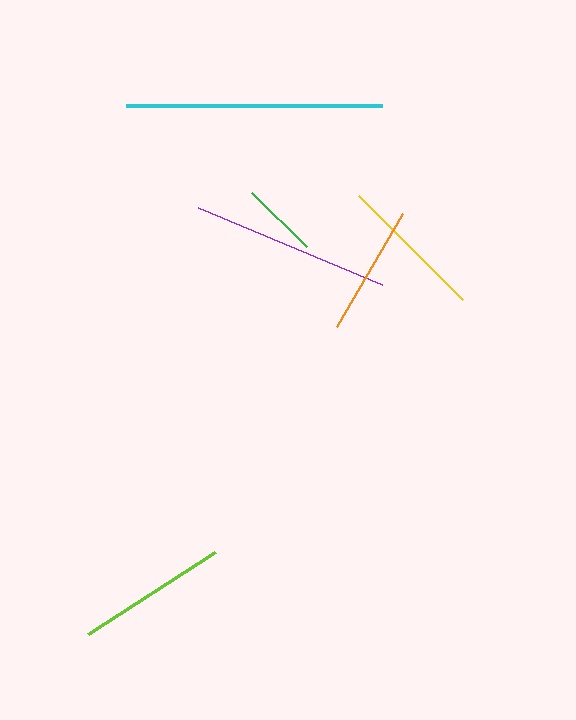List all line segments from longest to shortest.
From longest to shortest: cyan, purple, lime, yellow, orange, green.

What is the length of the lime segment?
The lime segment is approximately 151 pixels long.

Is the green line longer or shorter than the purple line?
The purple line is longer than the green line.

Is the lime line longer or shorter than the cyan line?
The cyan line is longer than the lime line.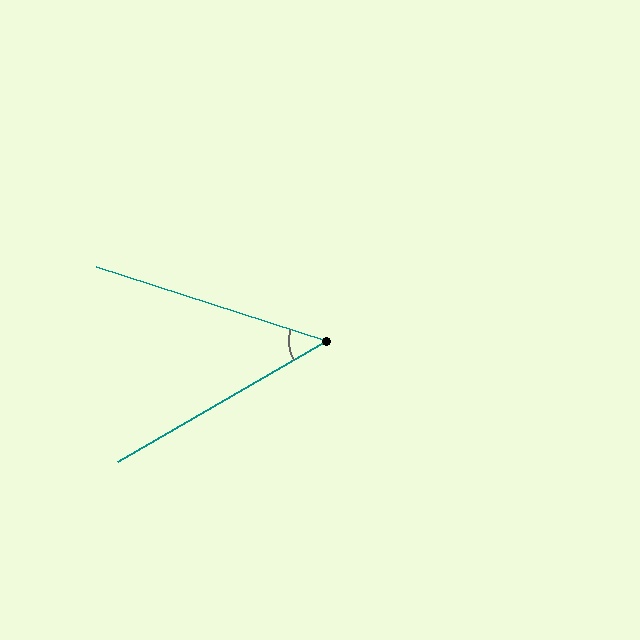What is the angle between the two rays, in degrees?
Approximately 48 degrees.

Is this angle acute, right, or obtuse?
It is acute.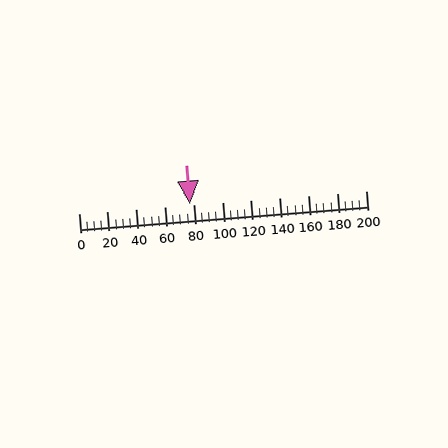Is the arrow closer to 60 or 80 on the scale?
The arrow is closer to 80.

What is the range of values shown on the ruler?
The ruler shows values from 0 to 200.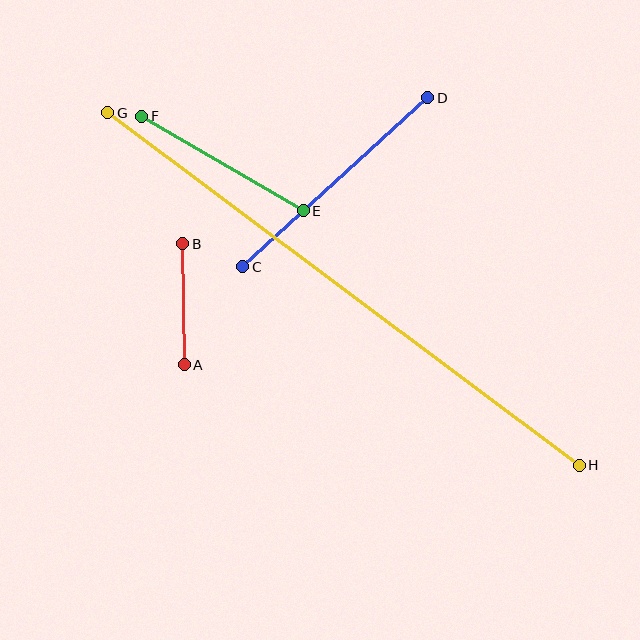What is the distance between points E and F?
The distance is approximately 187 pixels.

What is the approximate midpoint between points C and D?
The midpoint is at approximately (335, 182) pixels.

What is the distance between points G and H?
The distance is approximately 589 pixels.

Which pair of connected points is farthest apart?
Points G and H are farthest apart.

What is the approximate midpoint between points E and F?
The midpoint is at approximately (223, 163) pixels.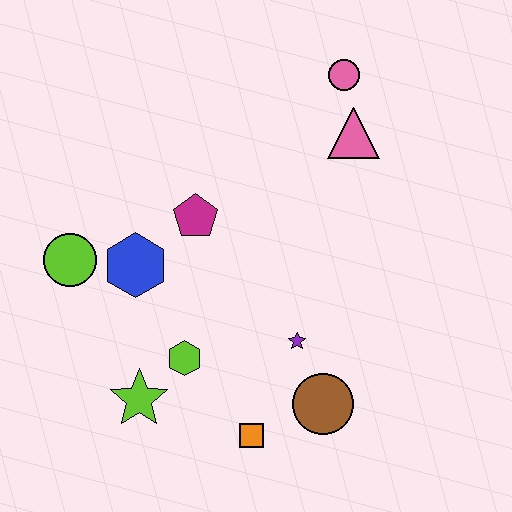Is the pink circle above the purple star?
Yes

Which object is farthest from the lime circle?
The pink circle is farthest from the lime circle.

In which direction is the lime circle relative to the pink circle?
The lime circle is to the left of the pink circle.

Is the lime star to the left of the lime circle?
No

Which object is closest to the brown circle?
The purple star is closest to the brown circle.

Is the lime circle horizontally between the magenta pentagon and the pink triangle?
No